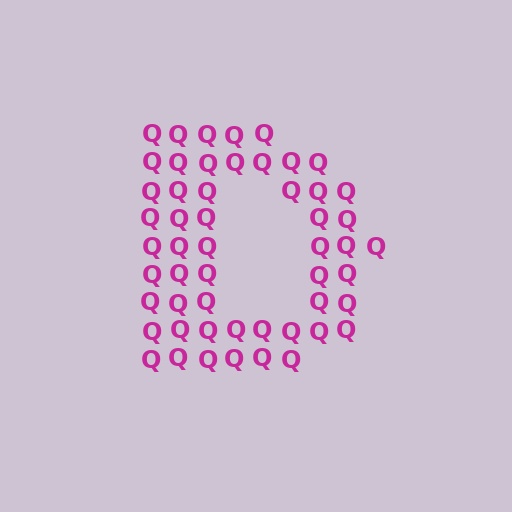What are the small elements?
The small elements are letter Q's.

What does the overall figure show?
The overall figure shows the letter D.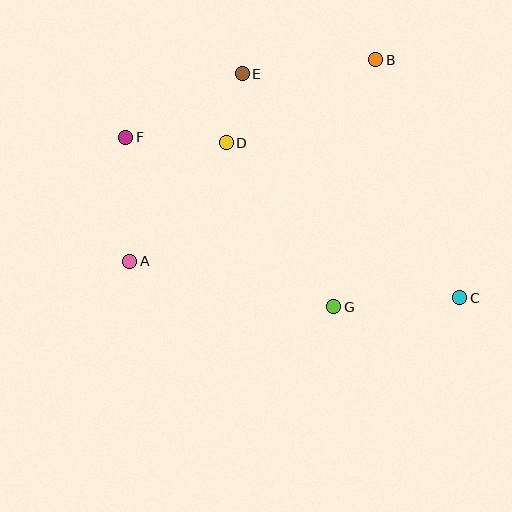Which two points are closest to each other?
Points D and E are closest to each other.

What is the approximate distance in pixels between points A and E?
The distance between A and E is approximately 219 pixels.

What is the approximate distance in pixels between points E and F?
The distance between E and F is approximately 132 pixels.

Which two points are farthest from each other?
Points C and F are farthest from each other.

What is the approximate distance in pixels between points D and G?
The distance between D and G is approximately 196 pixels.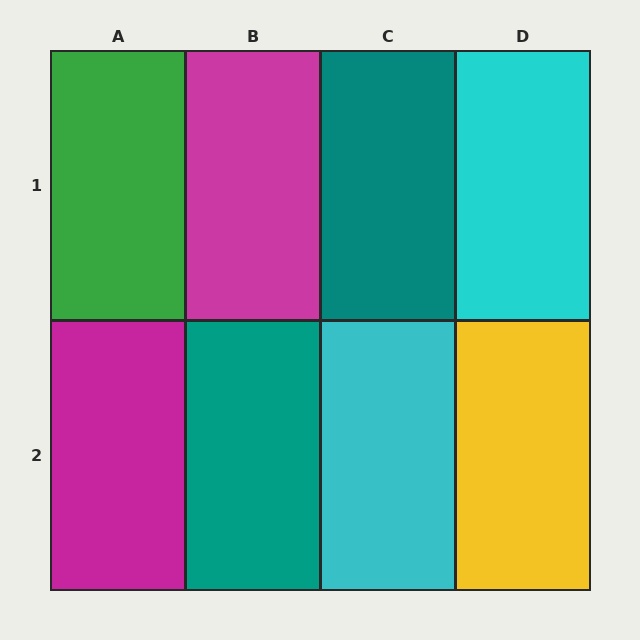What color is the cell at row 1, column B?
Magenta.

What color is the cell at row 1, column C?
Teal.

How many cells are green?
1 cell is green.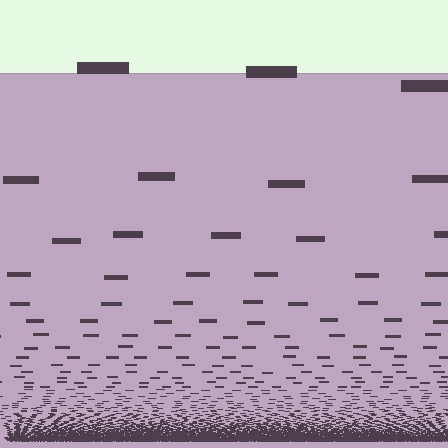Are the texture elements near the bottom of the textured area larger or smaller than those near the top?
Smaller. The gradient is inverted — elements near the bottom are smaller and denser.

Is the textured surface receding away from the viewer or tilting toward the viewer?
The surface appears to tilt toward the viewer. Texture elements get larger and sparser toward the top.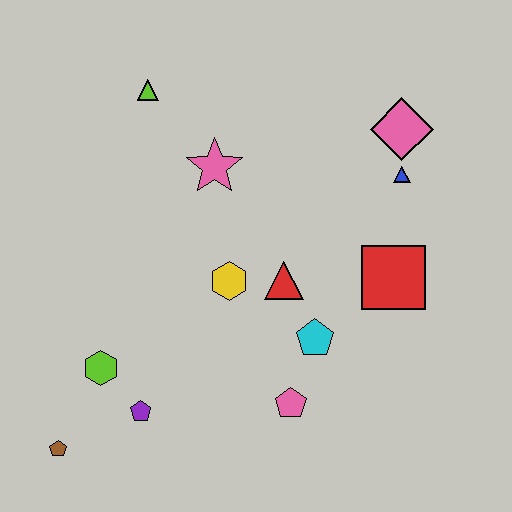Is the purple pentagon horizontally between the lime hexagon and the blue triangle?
Yes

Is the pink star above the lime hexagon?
Yes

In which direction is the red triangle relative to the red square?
The red triangle is to the left of the red square.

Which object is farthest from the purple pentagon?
The pink diamond is farthest from the purple pentagon.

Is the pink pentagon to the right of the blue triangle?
No